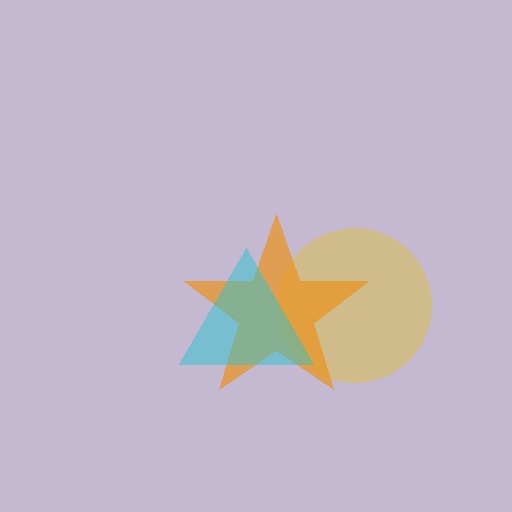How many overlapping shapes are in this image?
There are 3 overlapping shapes in the image.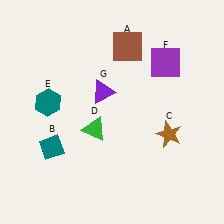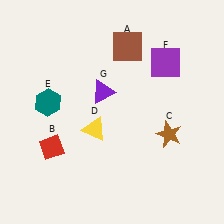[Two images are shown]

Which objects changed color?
B changed from teal to red. D changed from green to yellow.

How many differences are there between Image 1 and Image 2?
There are 2 differences between the two images.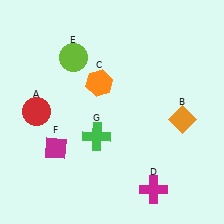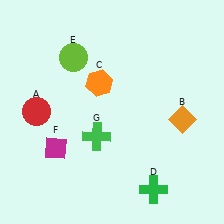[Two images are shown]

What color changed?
The cross (D) changed from magenta in Image 1 to green in Image 2.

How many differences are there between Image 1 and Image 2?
There is 1 difference between the two images.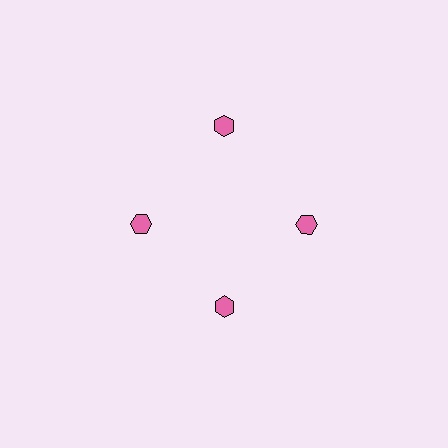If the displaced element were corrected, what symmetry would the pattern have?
It would have 4-fold rotational symmetry — the pattern would map onto itself every 90 degrees.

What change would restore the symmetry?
The symmetry would be restored by moving it inward, back onto the ring so that all 4 hexagons sit at equal angles and equal distance from the center.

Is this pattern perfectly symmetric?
No. The 4 pink hexagons are arranged in a ring, but one element near the 12 o'clock position is pushed outward from the center, breaking the 4-fold rotational symmetry.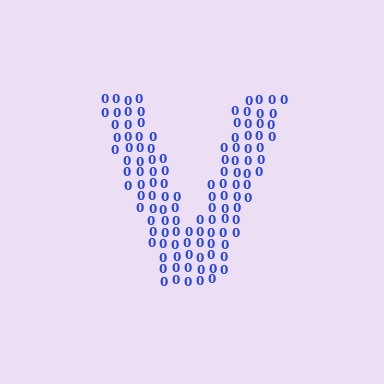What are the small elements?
The small elements are digit 0's.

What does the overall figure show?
The overall figure shows the letter V.